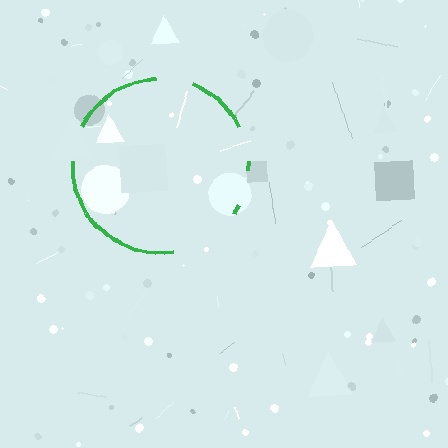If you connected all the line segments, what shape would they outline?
They would outline a circle.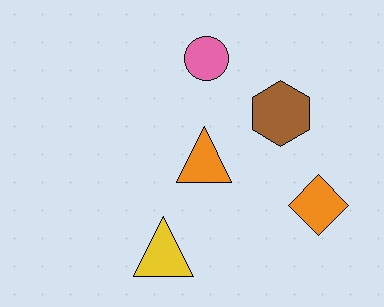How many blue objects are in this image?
There are no blue objects.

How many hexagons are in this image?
There is 1 hexagon.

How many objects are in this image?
There are 5 objects.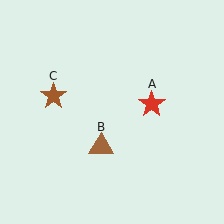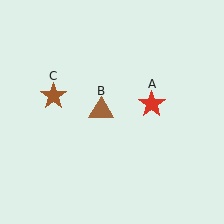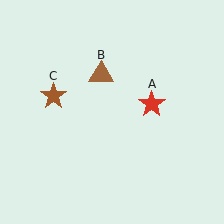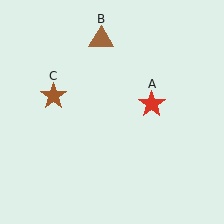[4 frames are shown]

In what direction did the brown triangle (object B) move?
The brown triangle (object B) moved up.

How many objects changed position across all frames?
1 object changed position: brown triangle (object B).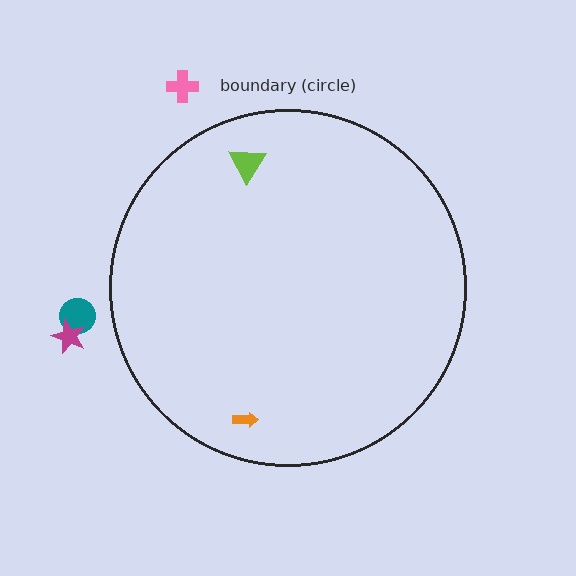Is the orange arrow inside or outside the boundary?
Inside.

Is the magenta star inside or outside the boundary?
Outside.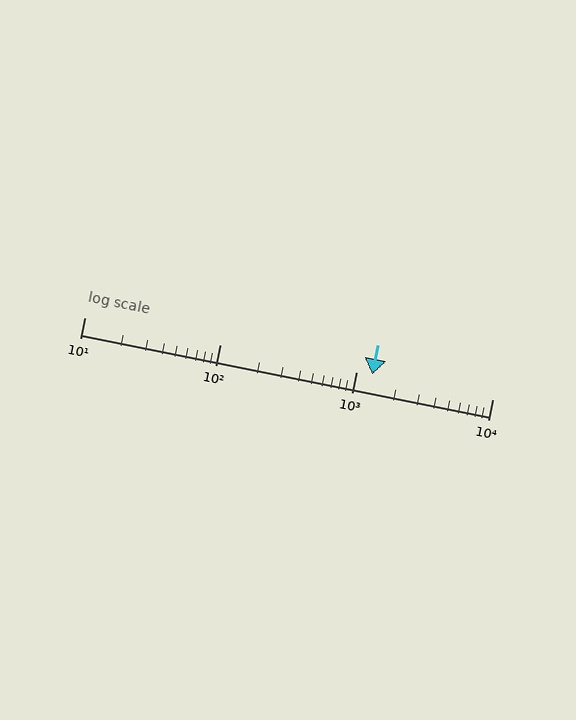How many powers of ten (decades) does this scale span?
The scale spans 3 decades, from 10 to 10000.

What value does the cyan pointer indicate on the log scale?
The pointer indicates approximately 1300.